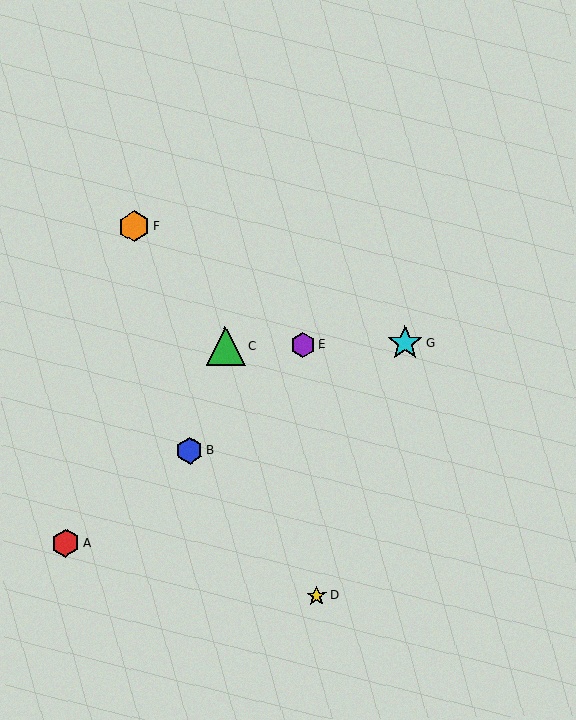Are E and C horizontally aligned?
Yes, both are at y≈345.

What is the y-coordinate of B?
Object B is at y≈451.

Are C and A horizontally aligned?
No, C is at y≈346 and A is at y≈543.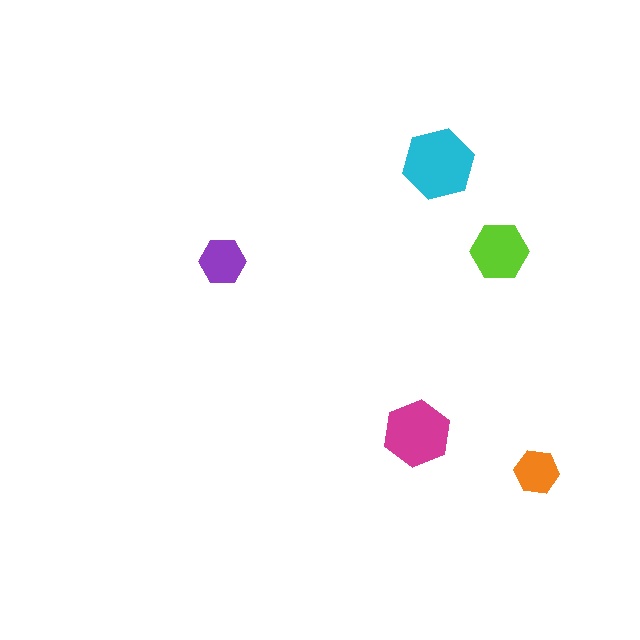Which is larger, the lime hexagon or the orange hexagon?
The lime one.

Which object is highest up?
The cyan hexagon is topmost.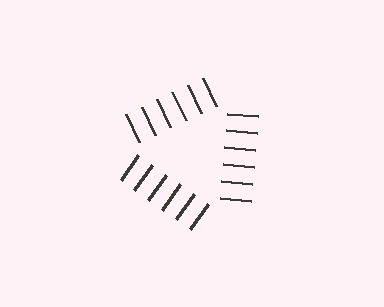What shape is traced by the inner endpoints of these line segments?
An illusory triangle — the line segments terminate on its edges but no continuous stroke is drawn.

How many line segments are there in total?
18 — 6 along each of the 3 edges.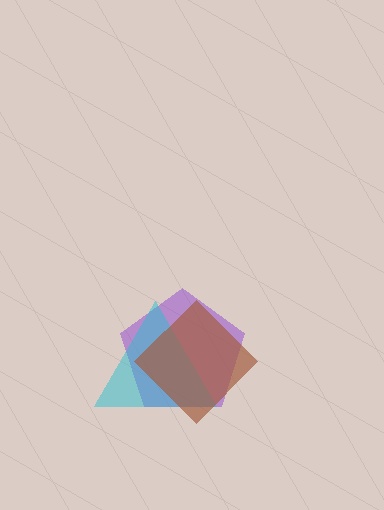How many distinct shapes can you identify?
There are 3 distinct shapes: a purple pentagon, a cyan triangle, a brown diamond.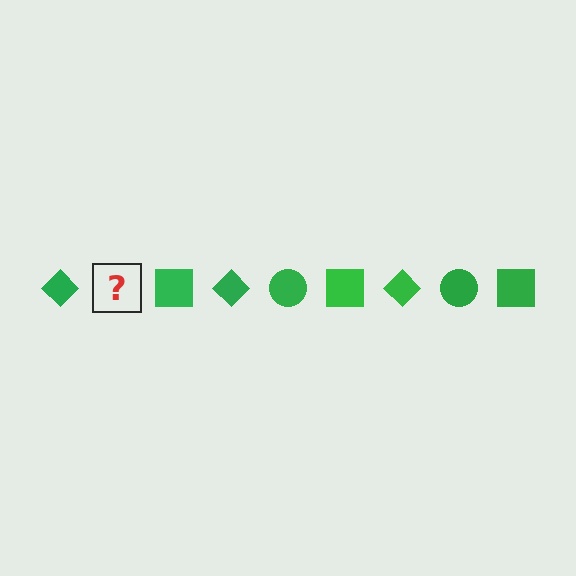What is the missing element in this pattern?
The missing element is a green circle.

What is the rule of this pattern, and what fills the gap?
The rule is that the pattern cycles through diamond, circle, square shapes in green. The gap should be filled with a green circle.